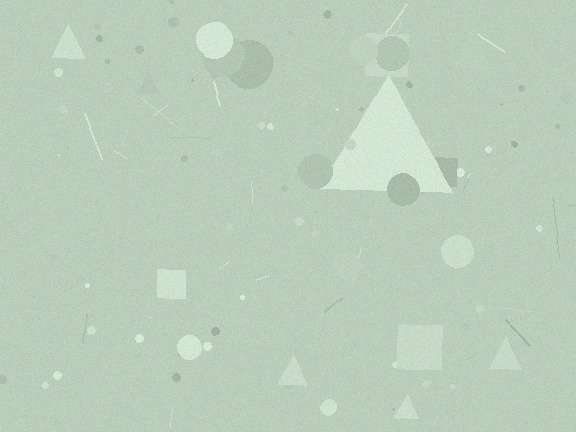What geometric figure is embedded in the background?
A triangle is embedded in the background.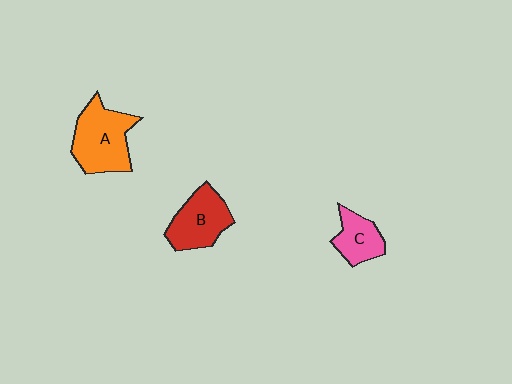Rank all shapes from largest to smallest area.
From largest to smallest: A (orange), B (red), C (pink).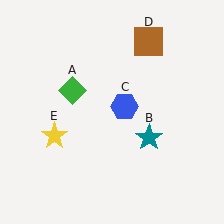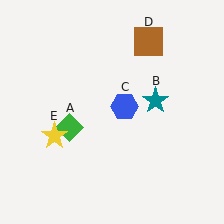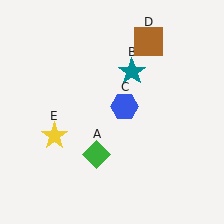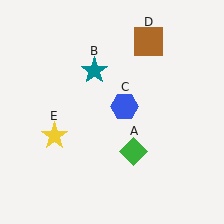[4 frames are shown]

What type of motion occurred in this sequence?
The green diamond (object A), teal star (object B) rotated counterclockwise around the center of the scene.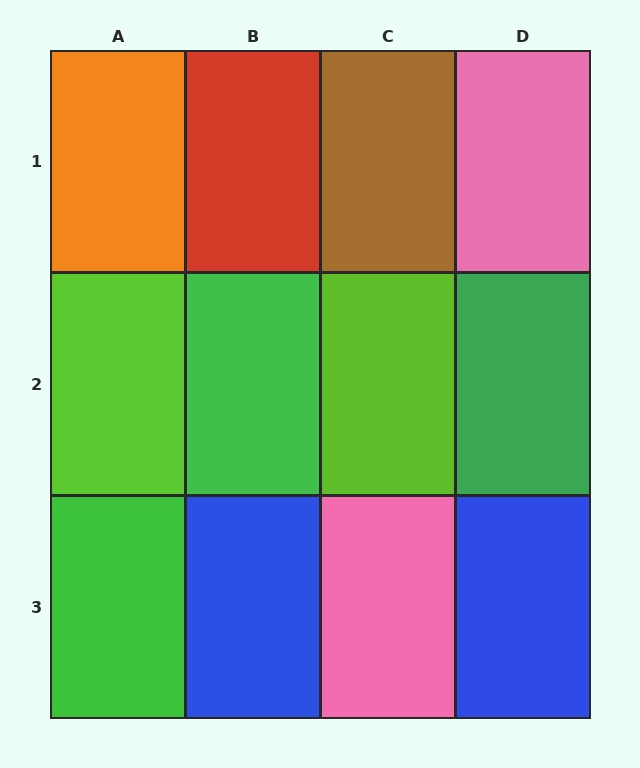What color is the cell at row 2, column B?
Green.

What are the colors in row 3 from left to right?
Green, blue, pink, blue.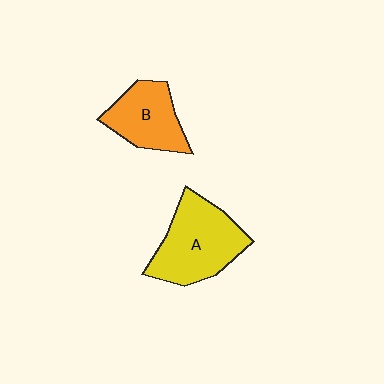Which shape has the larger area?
Shape A (yellow).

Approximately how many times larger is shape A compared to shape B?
Approximately 1.4 times.